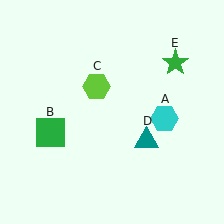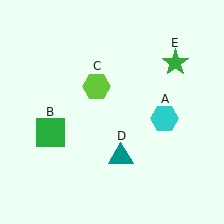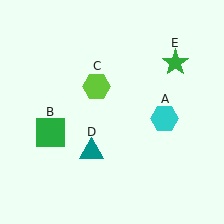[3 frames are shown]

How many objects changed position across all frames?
1 object changed position: teal triangle (object D).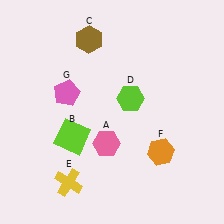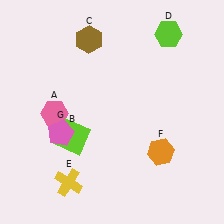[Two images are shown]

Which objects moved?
The objects that moved are: the pink hexagon (A), the lime hexagon (D), the pink pentagon (G).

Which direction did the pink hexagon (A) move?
The pink hexagon (A) moved left.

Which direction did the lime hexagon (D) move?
The lime hexagon (D) moved up.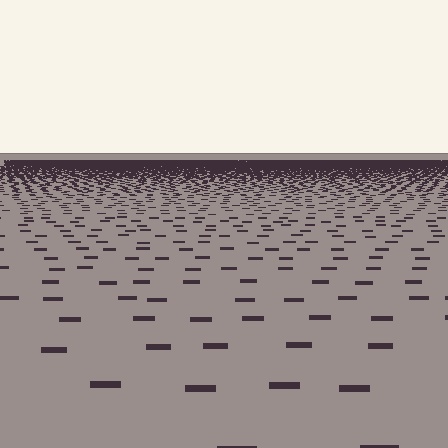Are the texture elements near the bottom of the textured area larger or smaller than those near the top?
Larger. Near the bottom, elements are closer to the viewer and appear at a bigger on-screen size.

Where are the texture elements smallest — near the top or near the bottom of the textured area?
Near the top.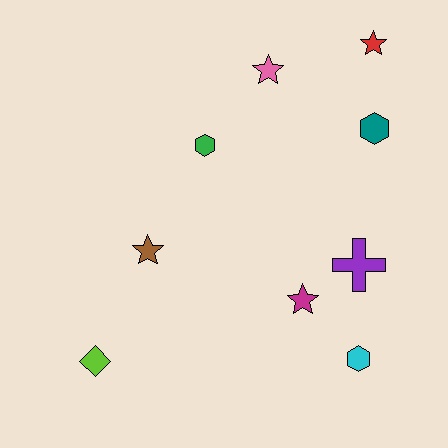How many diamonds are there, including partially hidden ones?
There is 1 diamond.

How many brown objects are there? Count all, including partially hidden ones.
There is 1 brown object.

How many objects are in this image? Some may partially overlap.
There are 9 objects.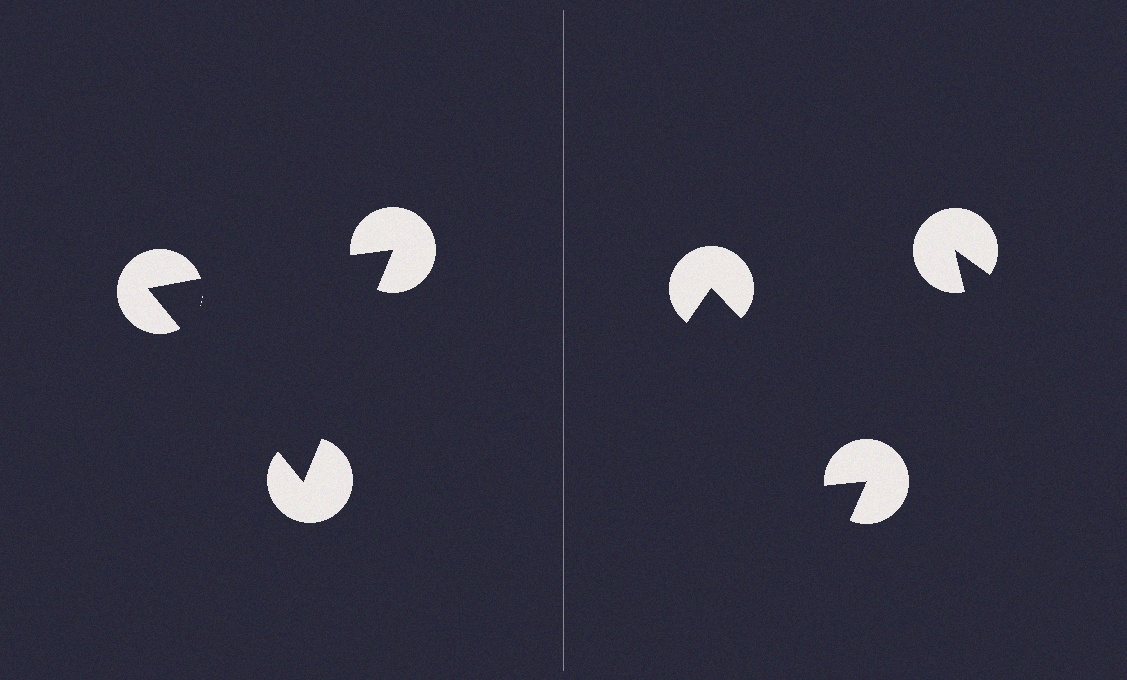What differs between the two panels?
The pac-man discs are positioned identically on both sides; only the wedge orientations differ. On the left they align to a triangle; on the right they are misaligned.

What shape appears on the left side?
An illusory triangle.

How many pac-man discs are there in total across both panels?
6 — 3 on each side.